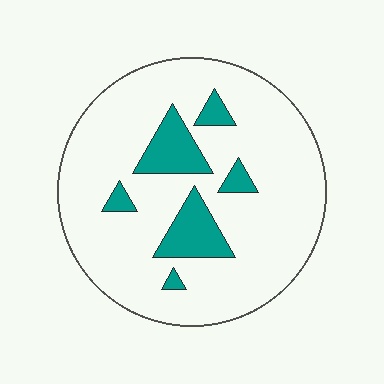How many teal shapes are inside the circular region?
6.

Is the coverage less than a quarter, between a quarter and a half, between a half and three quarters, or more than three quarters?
Less than a quarter.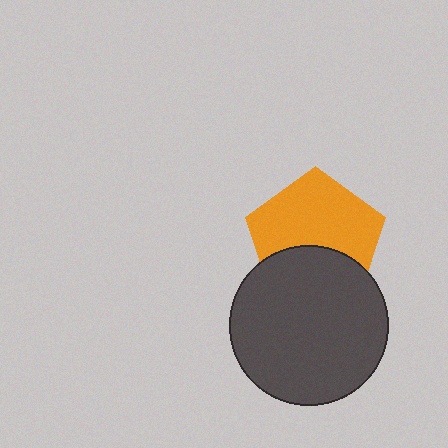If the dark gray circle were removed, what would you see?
You would see the complete orange pentagon.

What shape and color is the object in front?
The object in front is a dark gray circle.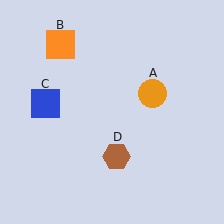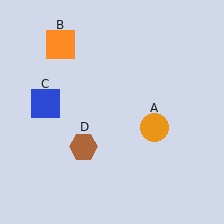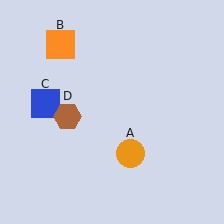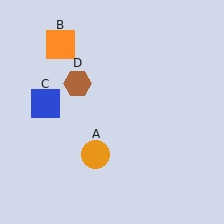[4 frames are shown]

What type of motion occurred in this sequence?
The orange circle (object A), brown hexagon (object D) rotated clockwise around the center of the scene.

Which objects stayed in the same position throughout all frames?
Orange square (object B) and blue square (object C) remained stationary.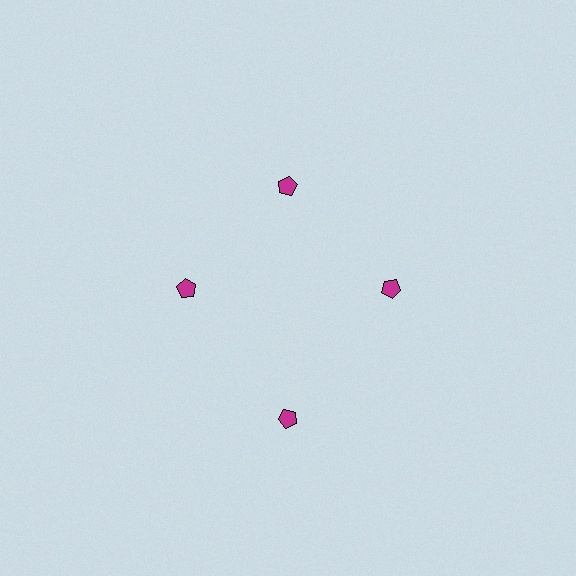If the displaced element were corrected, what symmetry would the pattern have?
It would have 4-fold rotational symmetry — the pattern would map onto itself every 90 degrees.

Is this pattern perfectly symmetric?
No. The 4 magenta pentagons are arranged in a ring, but one element near the 6 o'clock position is pushed outward from the center, breaking the 4-fold rotational symmetry.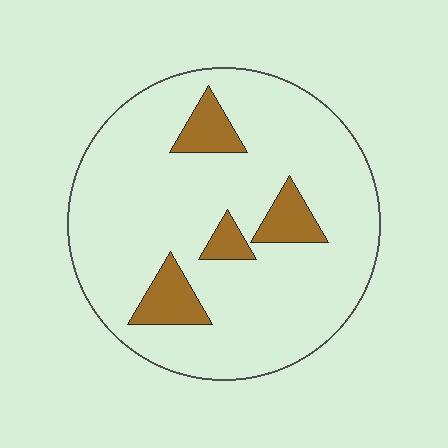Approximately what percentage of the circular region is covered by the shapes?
Approximately 15%.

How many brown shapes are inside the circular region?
4.